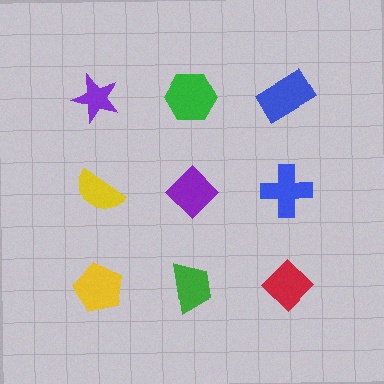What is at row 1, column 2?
A green hexagon.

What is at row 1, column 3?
A blue rectangle.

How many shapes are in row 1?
3 shapes.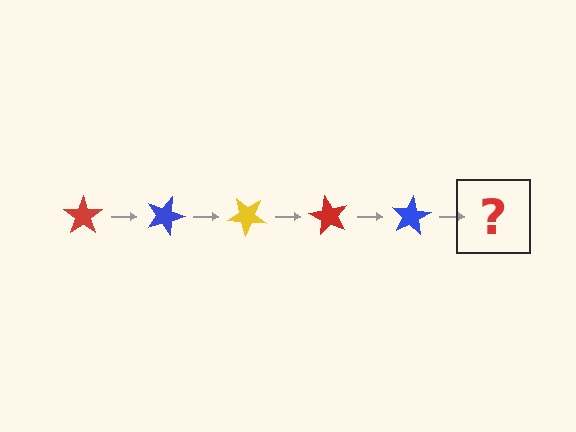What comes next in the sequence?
The next element should be a yellow star, rotated 100 degrees from the start.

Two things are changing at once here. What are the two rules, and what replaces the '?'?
The two rules are that it rotates 20 degrees each step and the color cycles through red, blue, and yellow. The '?' should be a yellow star, rotated 100 degrees from the start.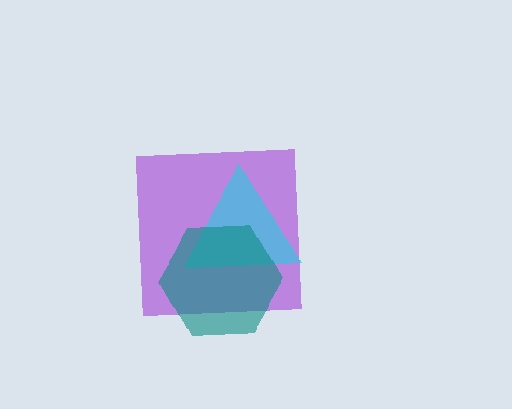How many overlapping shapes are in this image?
There are 3 overlapping shapes in the image.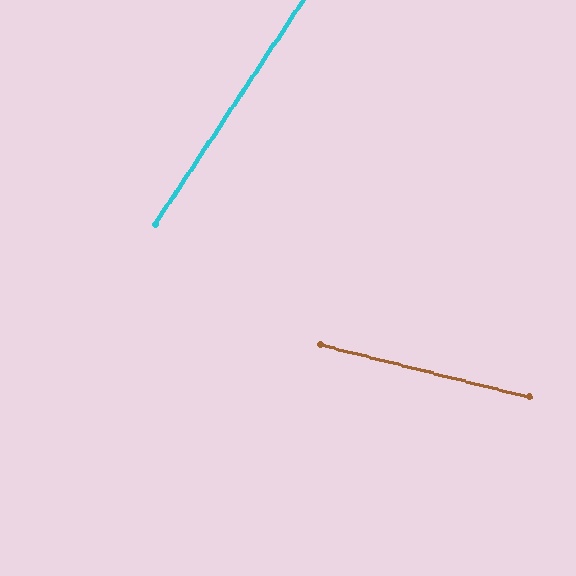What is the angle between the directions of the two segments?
Approximately 71 degrees.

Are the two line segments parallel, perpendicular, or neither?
Neither parallel nor perpendicular — they differ by about 71°.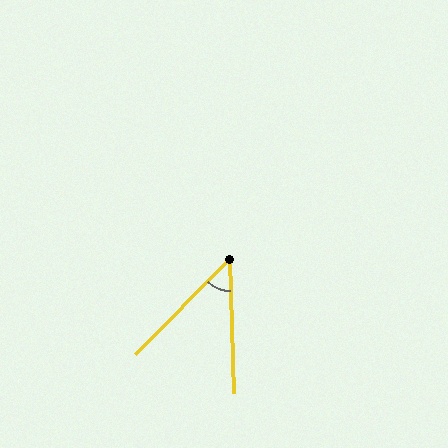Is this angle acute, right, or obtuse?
It is acute.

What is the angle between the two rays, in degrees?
Approximately 47 degrees.